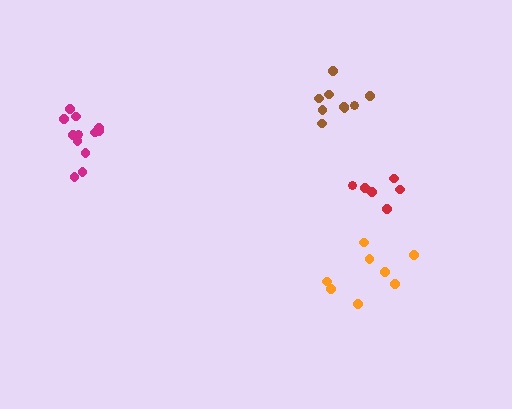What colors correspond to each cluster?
The clusters are colored: magenta, orange, brown, red.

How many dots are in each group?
Group 1: 12 dots, Group 2: 8 dots, Group 3: 9 dots, Group 4: 6 dots (35 total).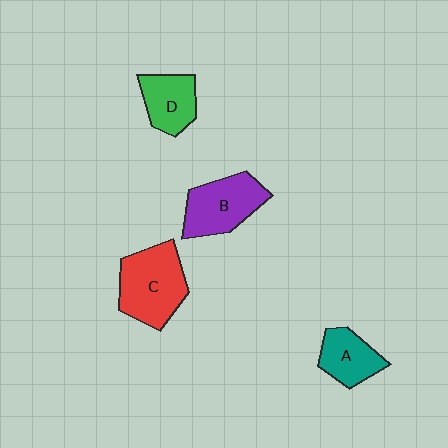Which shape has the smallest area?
Shape A (teal).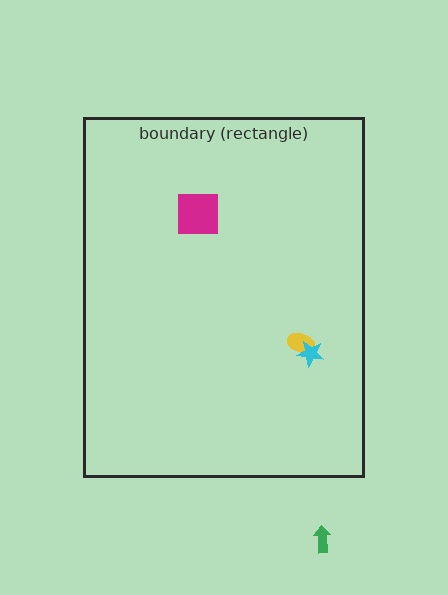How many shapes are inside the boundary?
3 inside, 1 outside.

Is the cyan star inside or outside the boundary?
Inside.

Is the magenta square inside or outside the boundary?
Inside.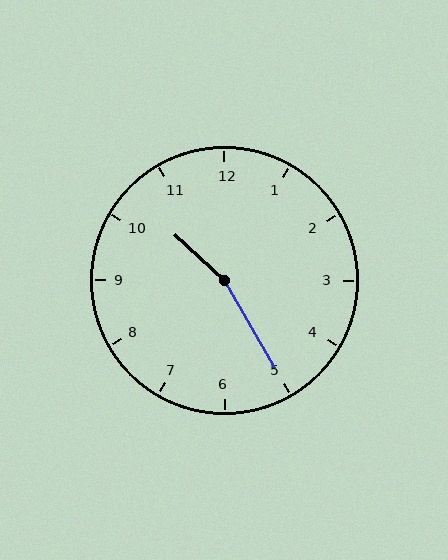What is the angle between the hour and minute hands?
Approximately 162 degrees.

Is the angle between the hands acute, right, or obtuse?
It is obtuse.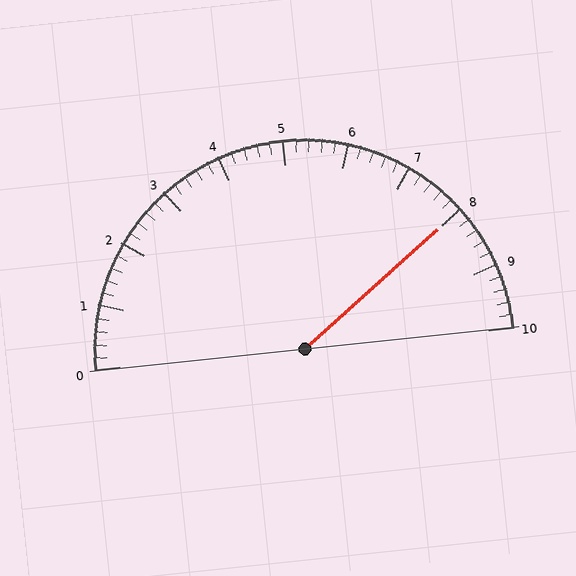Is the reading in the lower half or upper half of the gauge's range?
The reading is in the upper half of the range (0 to 10).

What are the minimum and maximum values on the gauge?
The gauge ranges from 0 to 10.